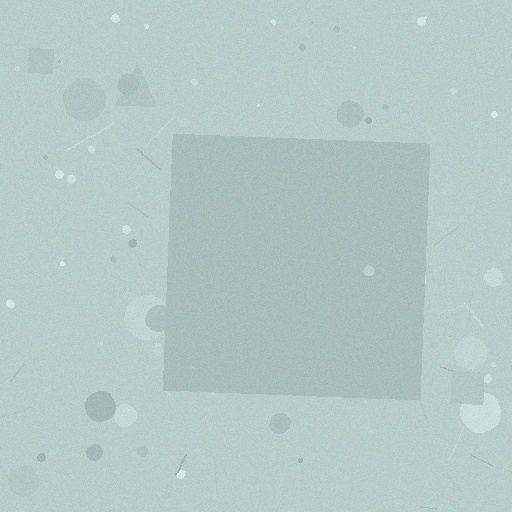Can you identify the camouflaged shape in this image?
The camouflaged shape is a square.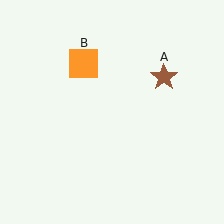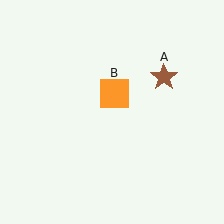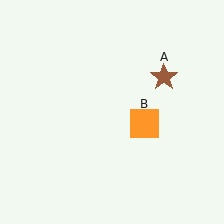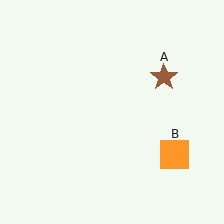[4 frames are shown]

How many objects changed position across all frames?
1 object changed position: orange square (object B).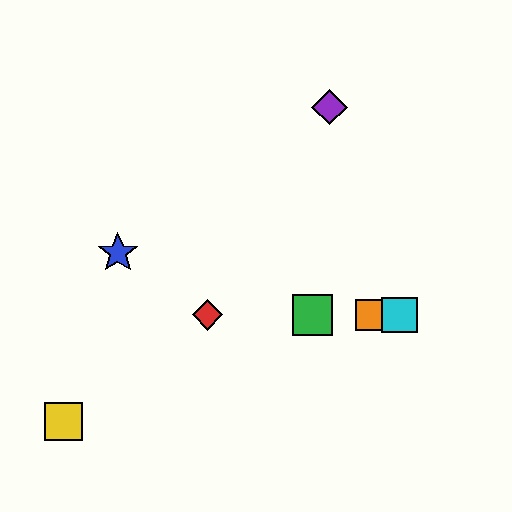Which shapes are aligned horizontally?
The red diamond, the green square, the orange square, the cyan square are aligned horizontally.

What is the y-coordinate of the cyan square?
The cyan square is at y≈315.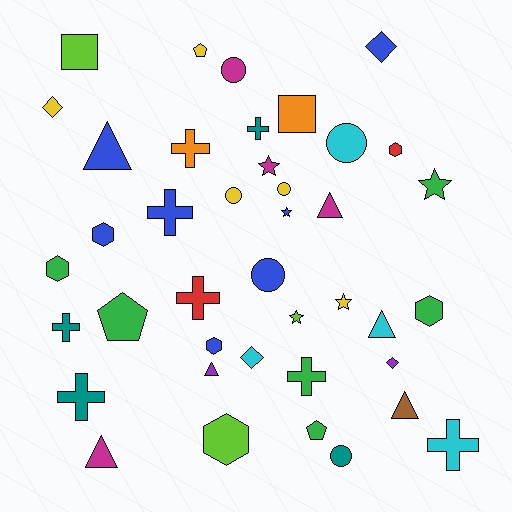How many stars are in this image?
There are 5 stars.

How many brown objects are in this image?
There is 1 brown object.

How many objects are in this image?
There are 40 objects.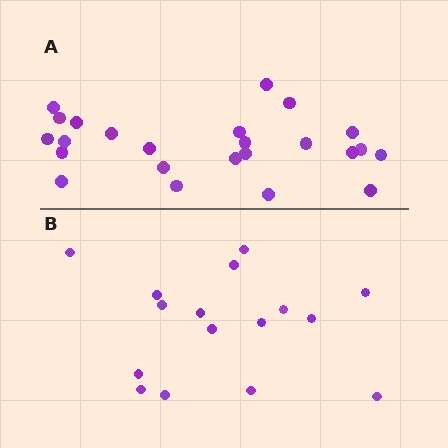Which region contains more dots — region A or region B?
Region A (the top region) has more dots.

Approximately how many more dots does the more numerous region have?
Region A has roughly 8 or so more dots than region B.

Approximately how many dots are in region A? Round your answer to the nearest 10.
About 20 dots. (The exact count is 24, which rounds to 20.)